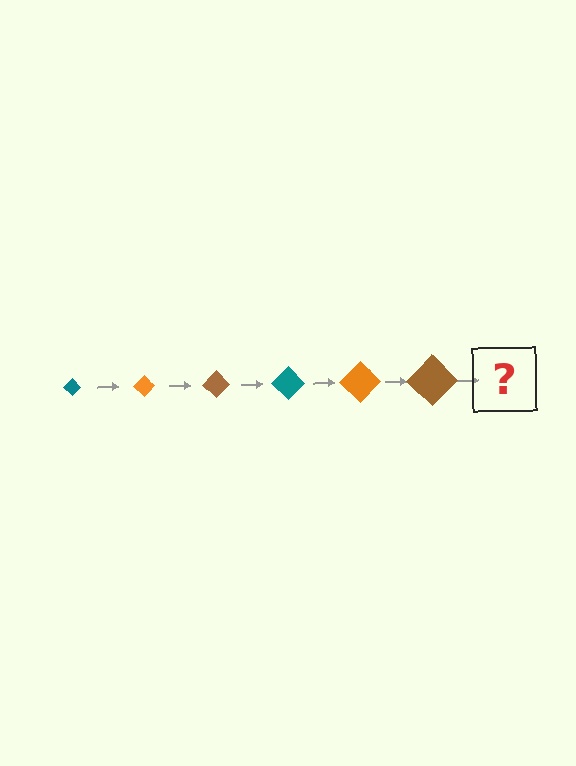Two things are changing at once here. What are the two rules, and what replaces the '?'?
The two rules are that the diamond grows larger each step and the color cycles through teal, orange, and brown. The '?' should be a teal diamond, larger than the previous one.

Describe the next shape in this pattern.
It should be a teal diamond, larger than the previous one.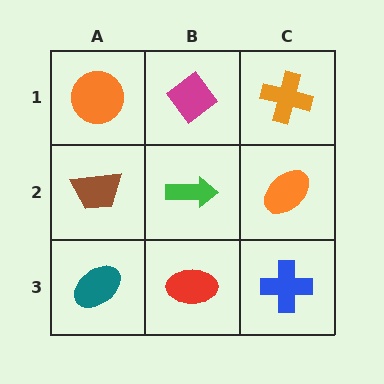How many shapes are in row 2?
3 shapes.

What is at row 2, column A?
A brown trapezoid.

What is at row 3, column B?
A red ellipse.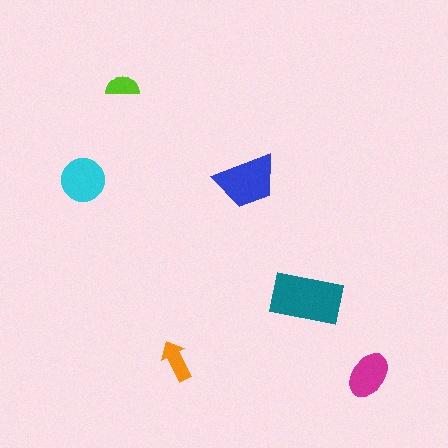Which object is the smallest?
The lime semicircle.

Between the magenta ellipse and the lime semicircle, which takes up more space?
The magenta ellipse.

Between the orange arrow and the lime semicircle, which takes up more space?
The orange arrow.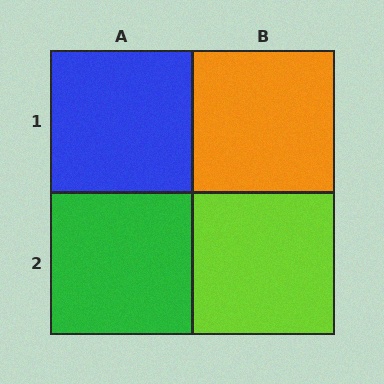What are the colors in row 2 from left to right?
Green, lime.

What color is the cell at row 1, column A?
Blue.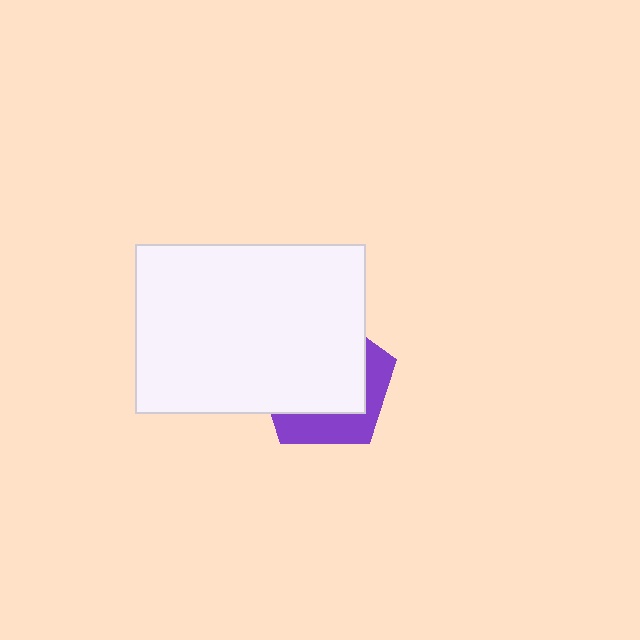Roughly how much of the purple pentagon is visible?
A small part of it is visible (roughly 34%).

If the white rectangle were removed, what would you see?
You would see the complete purple pentagon.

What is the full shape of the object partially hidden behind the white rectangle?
The partially hidden object is a purple pentagon.